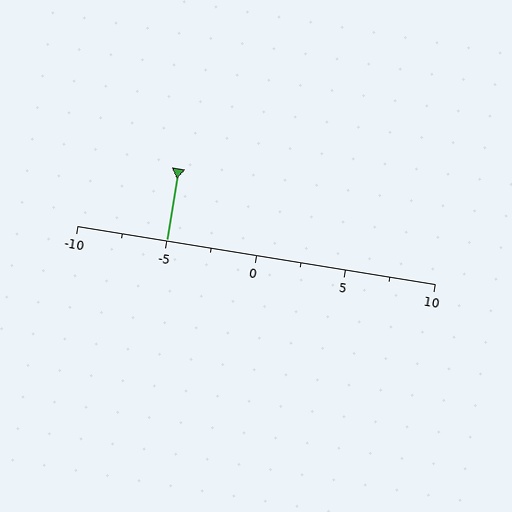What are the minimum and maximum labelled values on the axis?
The axis runs from -10 to 10.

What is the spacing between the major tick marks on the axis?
The major ticks are spaced 5 apart.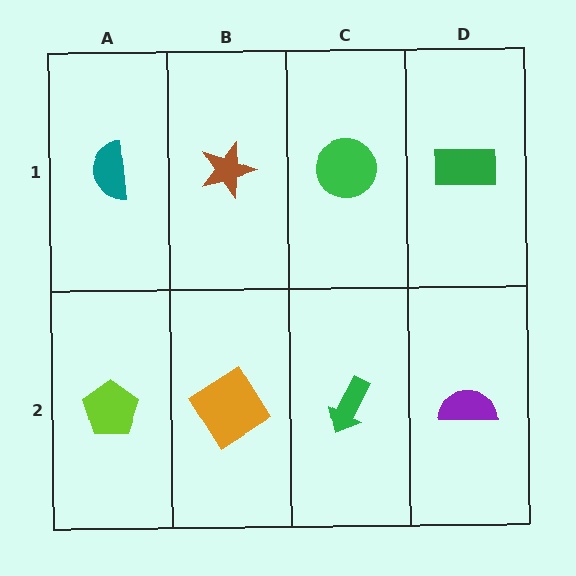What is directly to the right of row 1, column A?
A brown star.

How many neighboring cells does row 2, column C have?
3.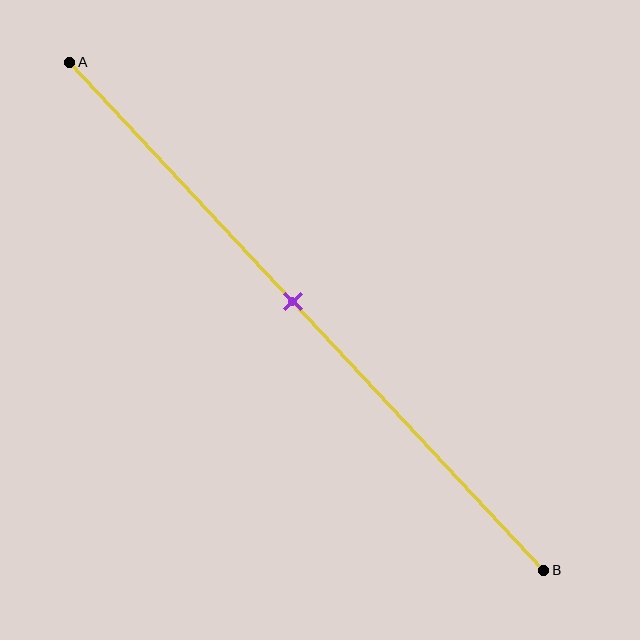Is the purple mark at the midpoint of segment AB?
Yes, the mark is approximately at the midpoint.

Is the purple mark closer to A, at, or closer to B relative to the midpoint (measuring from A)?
The purple mark is approximately at the midpoint of segment AB.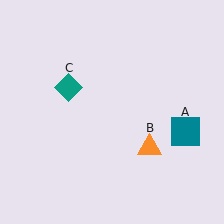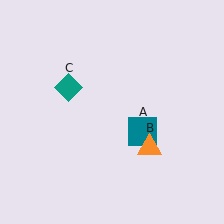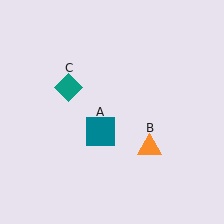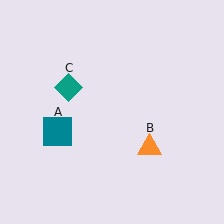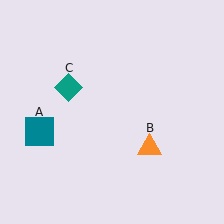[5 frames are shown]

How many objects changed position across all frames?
1 object changed position: teal square (object A).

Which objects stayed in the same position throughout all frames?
Orange triangle (object B) and teal diamond (object C) remained stationary.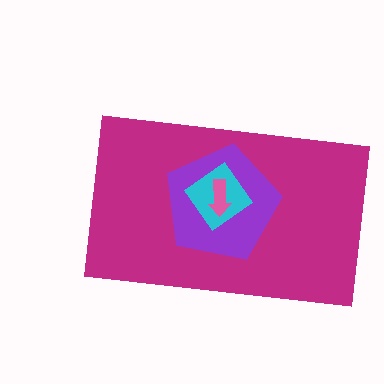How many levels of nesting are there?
4.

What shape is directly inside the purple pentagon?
The cyan diamond.